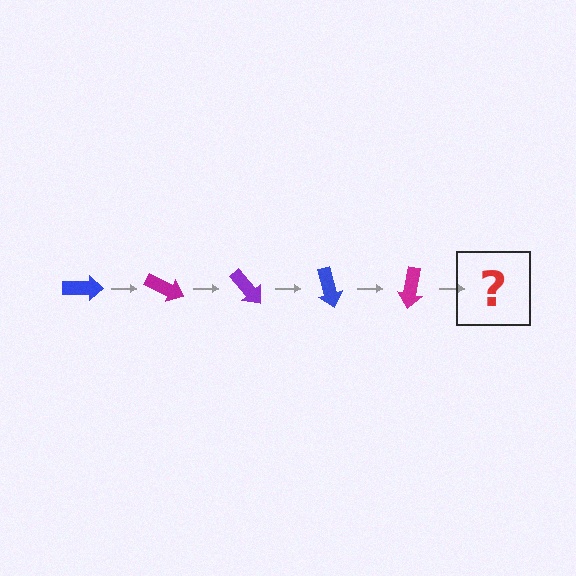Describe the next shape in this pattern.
It should be a purple arrow, rotated 125 degrees from the start.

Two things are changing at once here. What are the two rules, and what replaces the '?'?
The two rules are that it rotates 25 degrees each step and the color cycles through blue, magenta, and purple. The '?' should be a purple arrow, rotated 125 degrees from the start.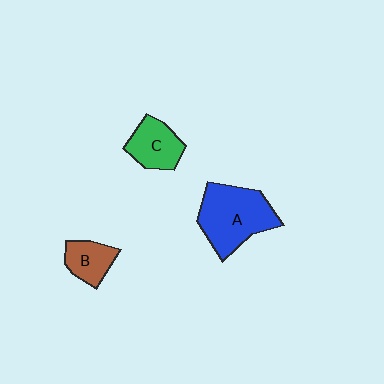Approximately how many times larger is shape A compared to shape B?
Approximately 2.2 times.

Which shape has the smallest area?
Shape B (brown).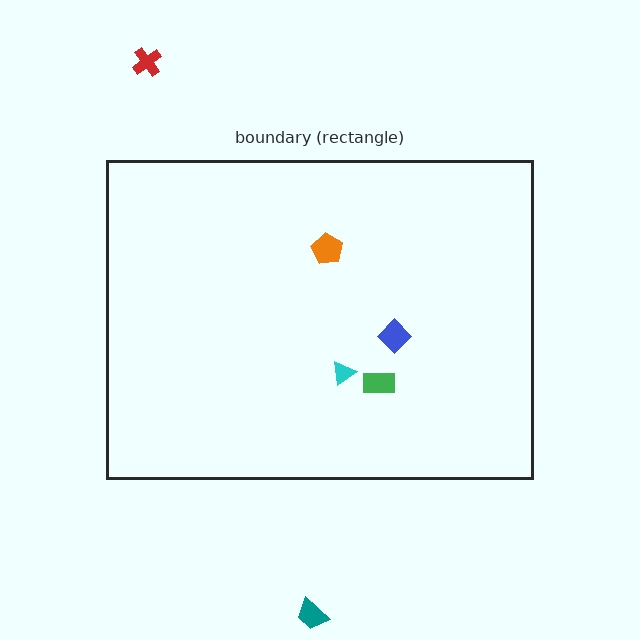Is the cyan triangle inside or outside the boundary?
Inside.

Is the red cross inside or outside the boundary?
Outside.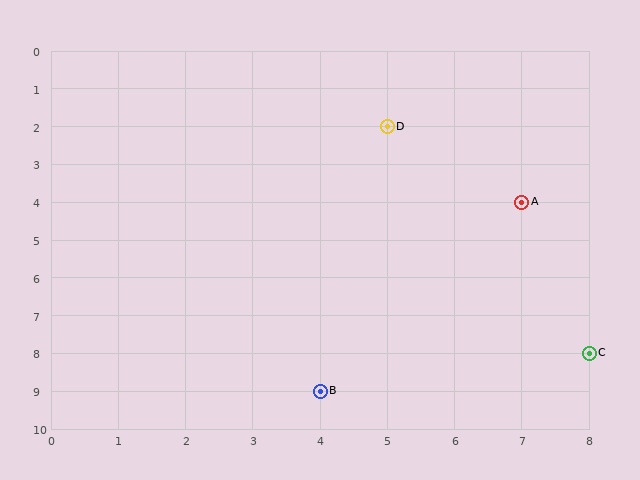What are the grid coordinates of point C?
Point C is at grid coordinates (8, 8).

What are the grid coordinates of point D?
Point D is at grid coordinates (5, 2).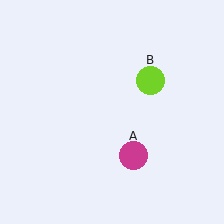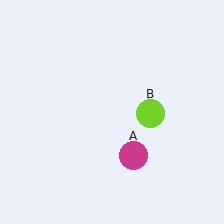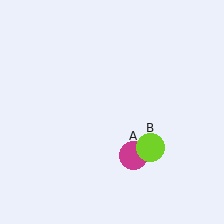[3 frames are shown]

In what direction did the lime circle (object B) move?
The lime circle (object B) moved down.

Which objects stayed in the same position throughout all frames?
Magenta circle (object A) remained stationary.